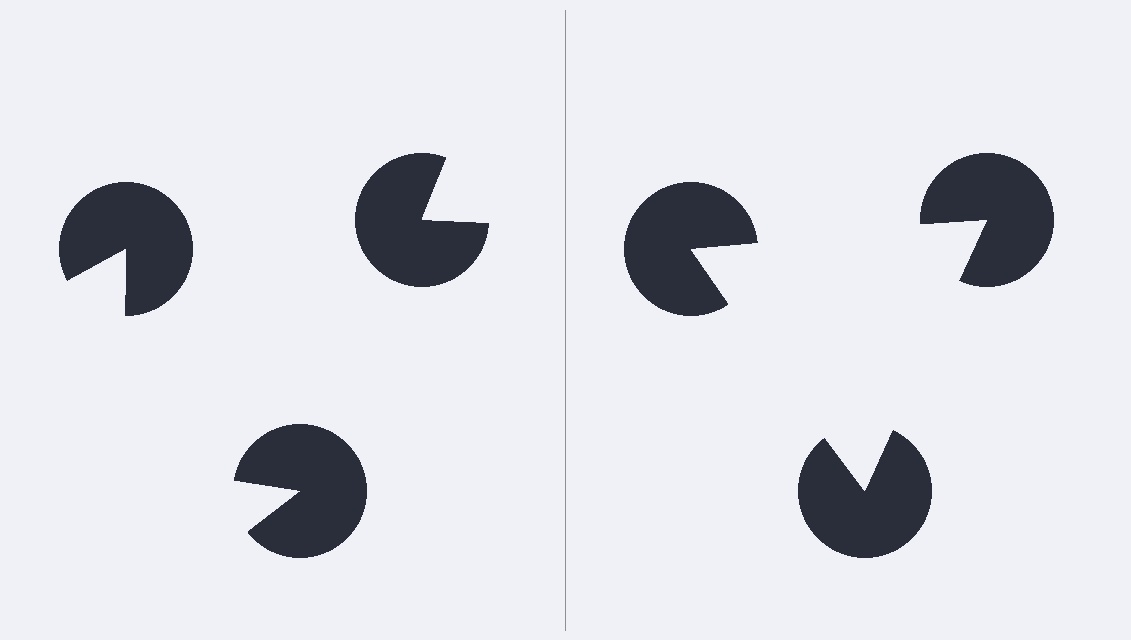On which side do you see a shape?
An illusory triangle appears on the right side. On the left side the wedge cuts are rotated, so no coherent shape forms.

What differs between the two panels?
The pac-man discs are positioned identically on both sides; only the wedge orientations differ. On the right they align to a triangle; on the left they are misaligned.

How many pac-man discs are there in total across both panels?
6 — 3 on each side.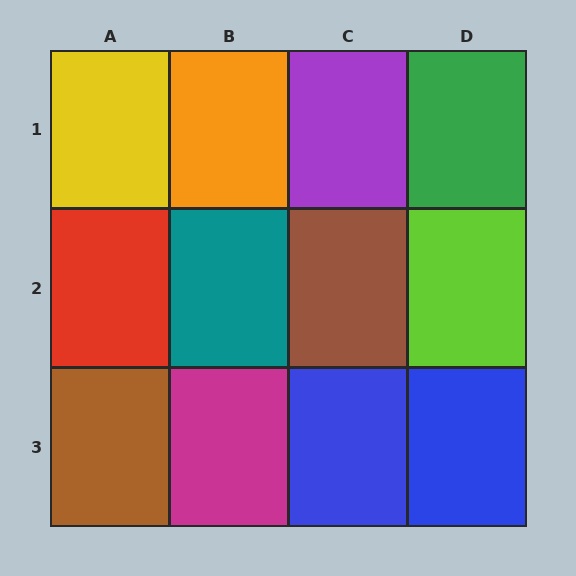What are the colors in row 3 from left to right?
Brown, magenta, blue, blue.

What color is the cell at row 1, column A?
Yellow.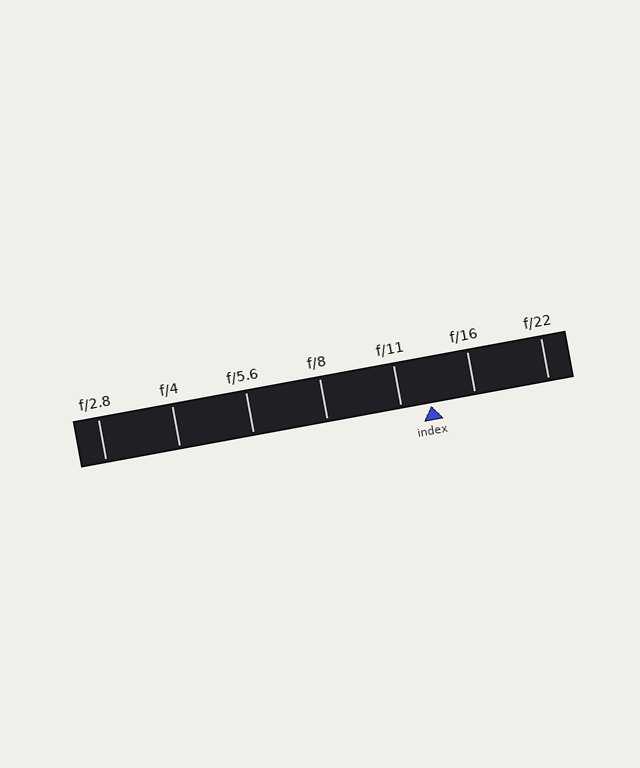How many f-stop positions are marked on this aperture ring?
There are 7 f-stop positions marked.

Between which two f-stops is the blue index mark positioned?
The index mark is between f/11 and f/16.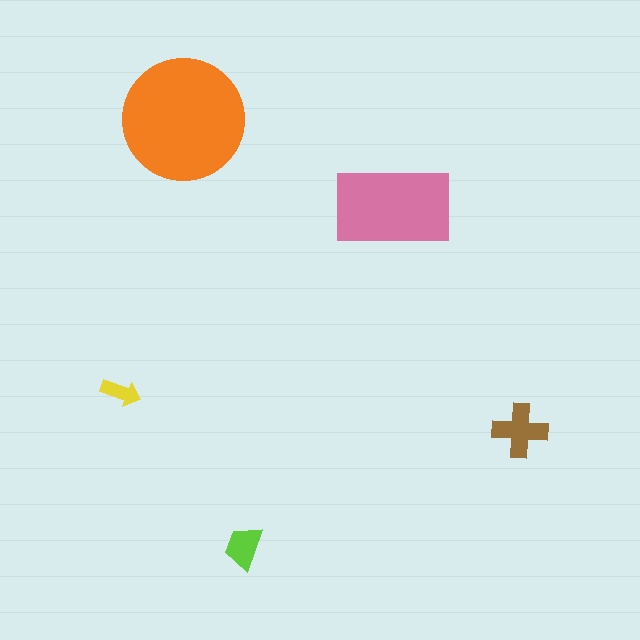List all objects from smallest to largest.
The yellow arrow, the lime trapezoid, the brown cross, the pink rectangle, the orange circle.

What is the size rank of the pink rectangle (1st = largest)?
2nd.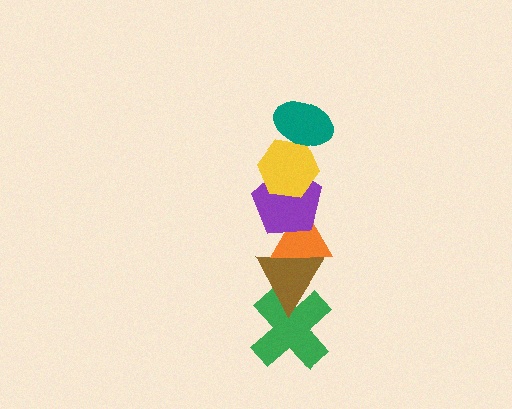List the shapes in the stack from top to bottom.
From top to bottom: the teal ellipse, the yellow hexagon, the purple pentagon, the orange triangle, the brown triangle, the green cross.